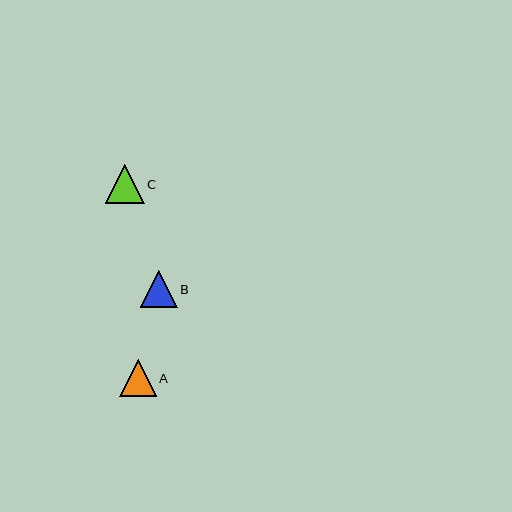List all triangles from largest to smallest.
From largest to smallest: C, A, B.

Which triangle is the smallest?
Triangle B is the smallest with a size of approximately 37 pixels.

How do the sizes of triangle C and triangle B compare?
Triangle C and triangle B are approximately the same size.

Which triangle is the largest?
Triangle C is the largest with a size of approximately 39 pixels.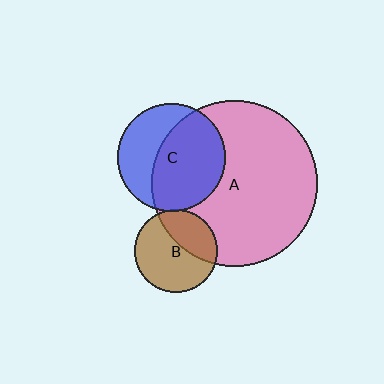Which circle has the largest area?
Circle A (pink).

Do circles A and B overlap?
Yes.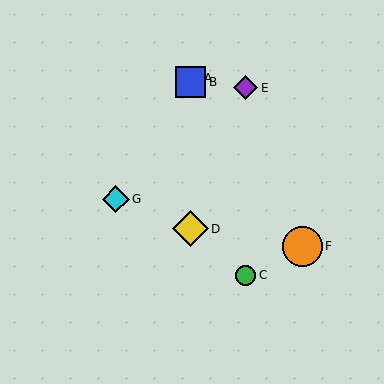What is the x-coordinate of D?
Object D is at x≈191.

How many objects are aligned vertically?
3 objects (A, B, D) are aligned vertically.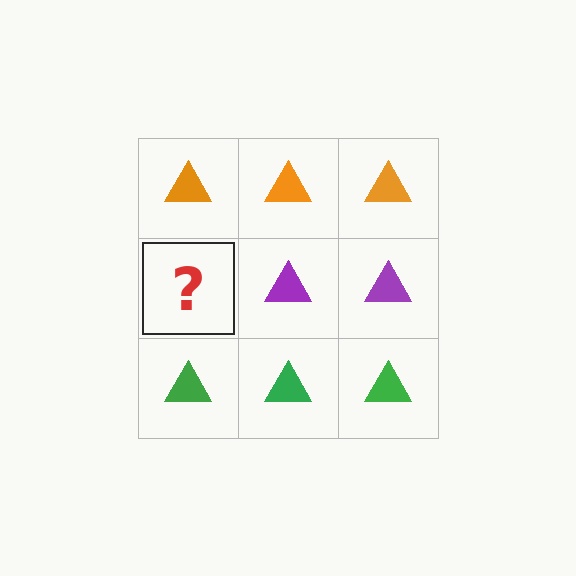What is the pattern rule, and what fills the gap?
The rule is that each row has a consistent color. The gap should be filled with a purple triangle.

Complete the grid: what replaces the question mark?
The question mark should be replaced with a purple triangle.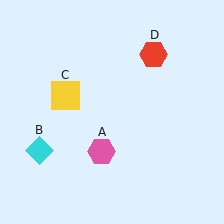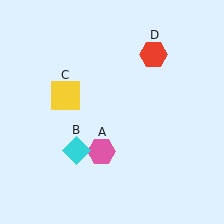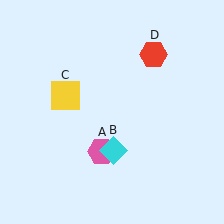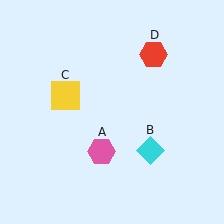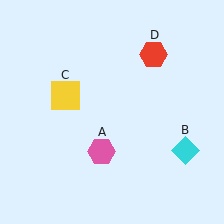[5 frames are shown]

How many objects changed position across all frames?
1 object changed position: cyan diamond (object B).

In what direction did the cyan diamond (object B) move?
The cyan diamond (object B) moved right.